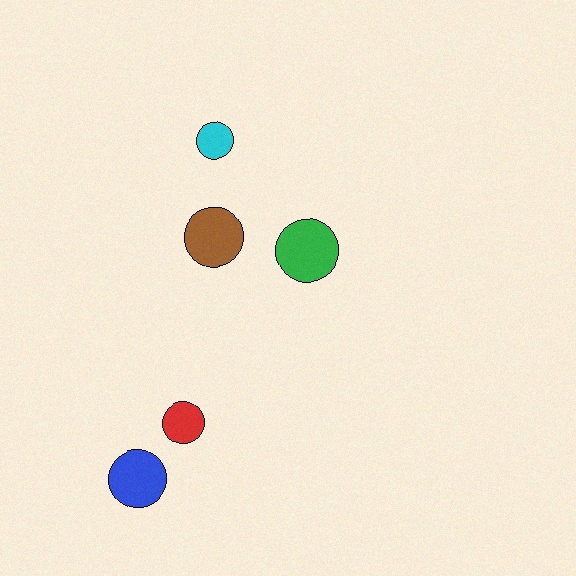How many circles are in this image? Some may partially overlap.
There are 5 circles.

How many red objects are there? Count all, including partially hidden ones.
There is 1 red object.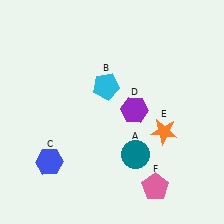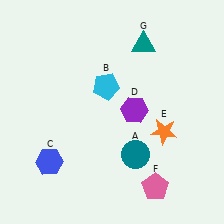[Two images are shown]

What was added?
A teal triangle (G) was added in Image 2.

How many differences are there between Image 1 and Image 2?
There is 1 difference between the two images.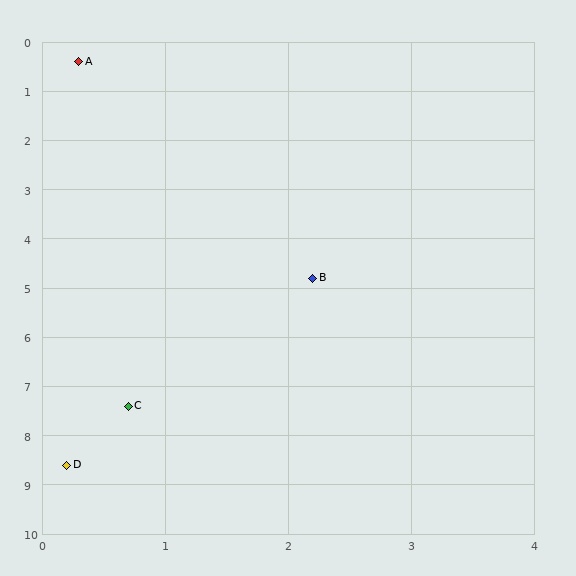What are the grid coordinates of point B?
Point B is at approximately (2.2, 4.8).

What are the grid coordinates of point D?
Point D is at approximately (0.2, 8.6).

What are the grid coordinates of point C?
Point C is at approximately (0.7, 7.4).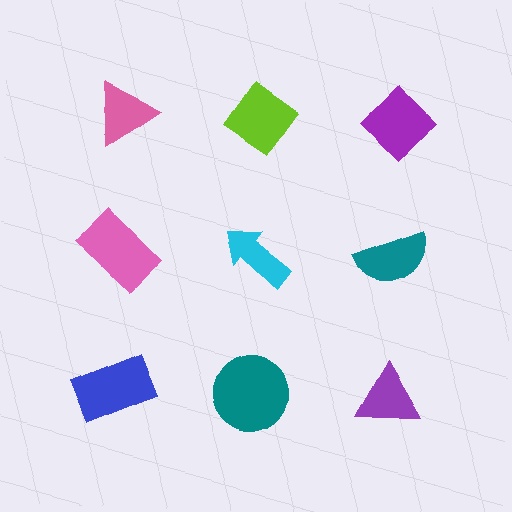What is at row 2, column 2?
A cyan arrow.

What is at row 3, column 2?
A teal circle.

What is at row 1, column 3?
A purple diamond.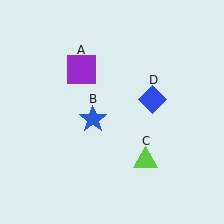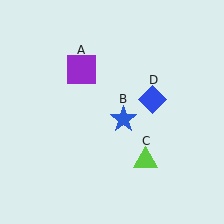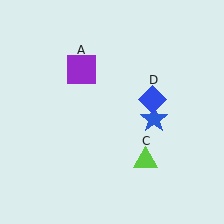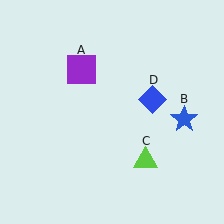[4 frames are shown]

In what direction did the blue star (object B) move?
The blue star (object B) moved right.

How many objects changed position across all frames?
1 object changed position: blue star (object B).